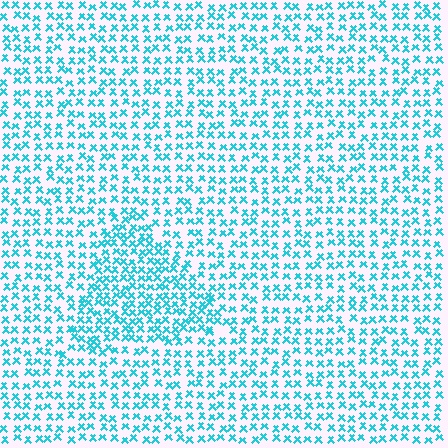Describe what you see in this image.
The image contains small cyan elements arranged at two different densities. A triangle-shaped region is visible where the elements are more densely packed than the surrounding area.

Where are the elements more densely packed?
The elements are more densely packed inside the triangle boundary.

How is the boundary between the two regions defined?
The boundary is defined by a change in element density (approximately 1.6x ratio). All elements are the same color, size, and shape.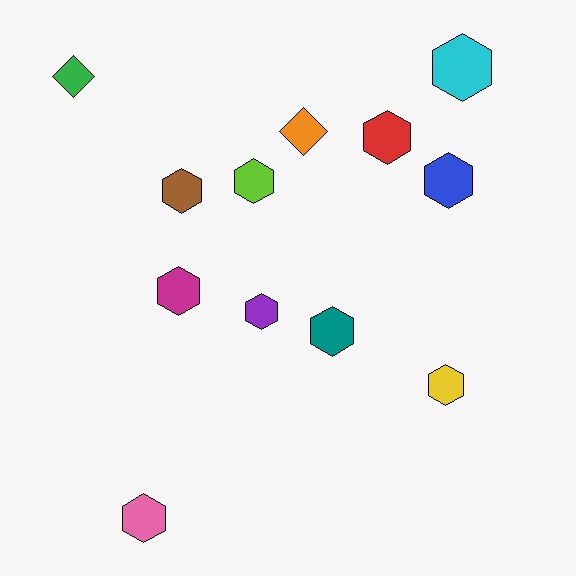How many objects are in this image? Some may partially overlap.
There are 12 objects.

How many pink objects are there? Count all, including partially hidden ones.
There is 1 pink object.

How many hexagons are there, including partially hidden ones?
There are 10 hexagons.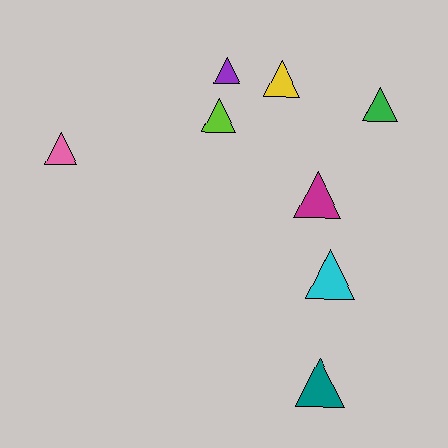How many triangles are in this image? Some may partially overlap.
There are 8 triangles.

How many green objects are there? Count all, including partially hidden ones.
There is 1 green object.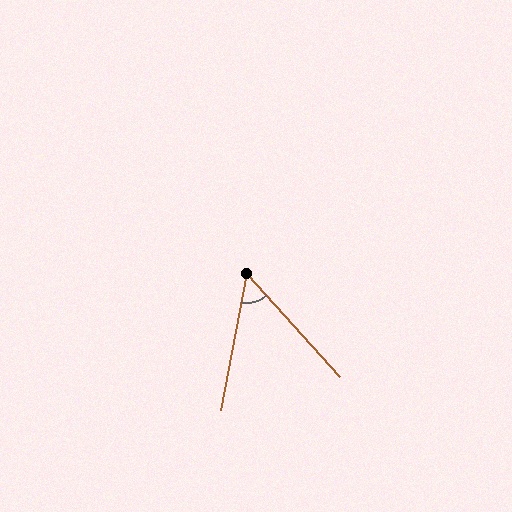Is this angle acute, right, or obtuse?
It is acute.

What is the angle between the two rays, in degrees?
Approximately 53 degrees.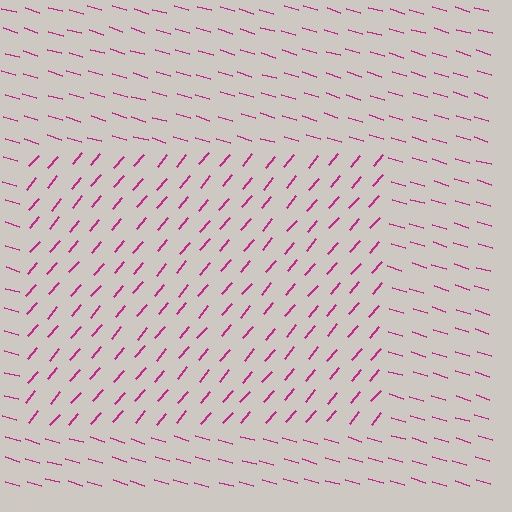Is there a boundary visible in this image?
Yes, there is a texture boundary formed by a change in line orientation.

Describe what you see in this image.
The image is filled with small magenta line segments. A rectangle region in the image has lines oriented differently from the surrounding lines, creating a visible texture boundary.